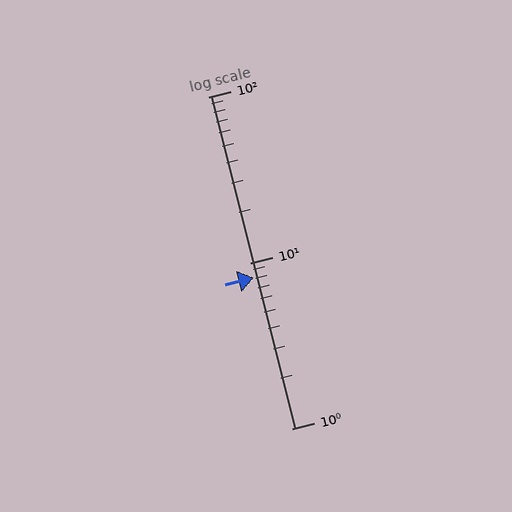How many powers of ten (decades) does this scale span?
The scale spans 2 decades, from 1 to 100.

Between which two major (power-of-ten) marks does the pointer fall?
The pointer is between 1 and 10.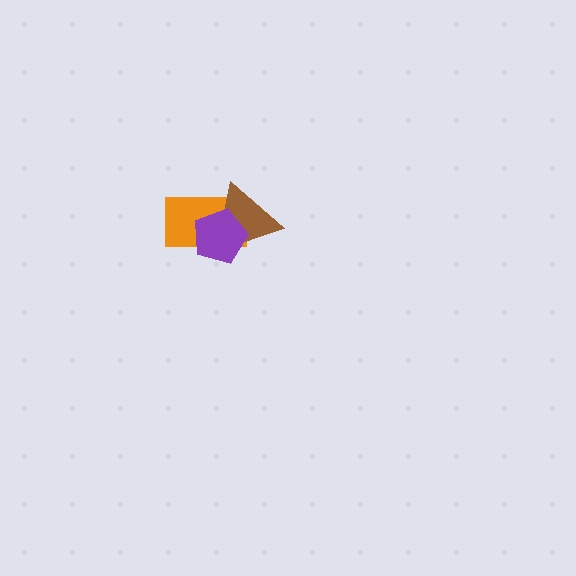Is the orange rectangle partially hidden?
Yes, it is partially covered by another shape.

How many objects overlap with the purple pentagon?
2 objects overlap with the purple pentagon.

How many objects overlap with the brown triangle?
2 objects overlap with the brown triangle.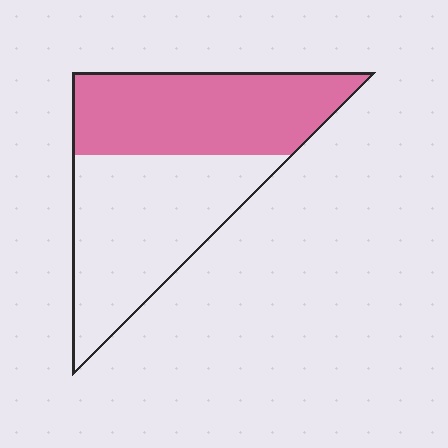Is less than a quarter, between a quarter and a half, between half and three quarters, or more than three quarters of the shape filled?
Between a quarter and a half.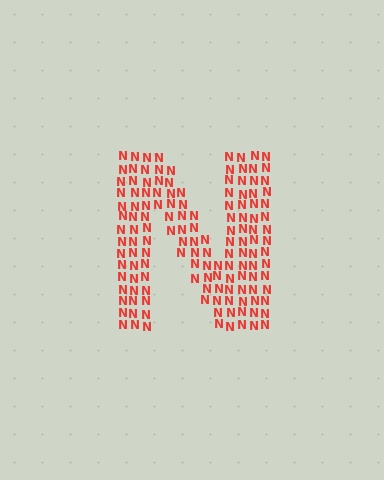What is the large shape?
The large shape is the letter N.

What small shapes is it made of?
It is made of small letter N's.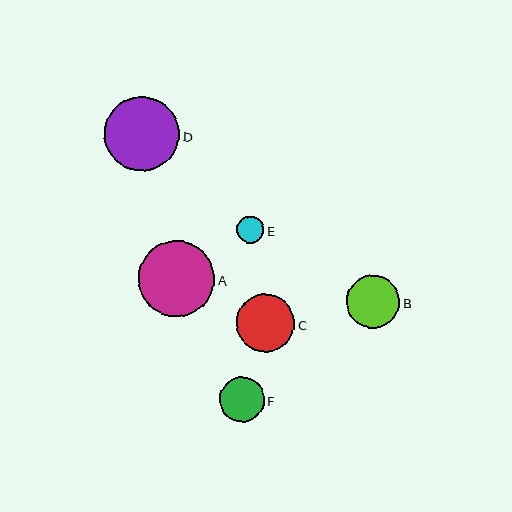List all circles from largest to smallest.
From largest to smallest: A, D, C, B, F, E.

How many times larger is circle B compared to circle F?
Circle B is approximately 1.2 times the size of circle F.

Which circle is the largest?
Circle A is the largest with a size of approximately 76 pixels.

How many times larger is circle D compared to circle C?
Circle D is approximately 1.3 times the size of circle C.